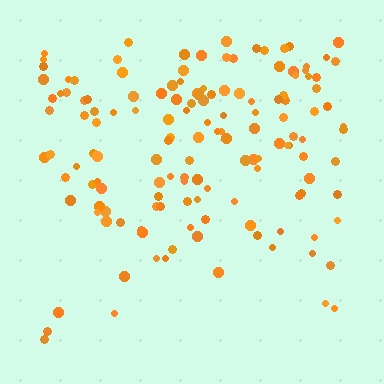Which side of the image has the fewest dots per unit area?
The bottom.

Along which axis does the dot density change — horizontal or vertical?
Vertical.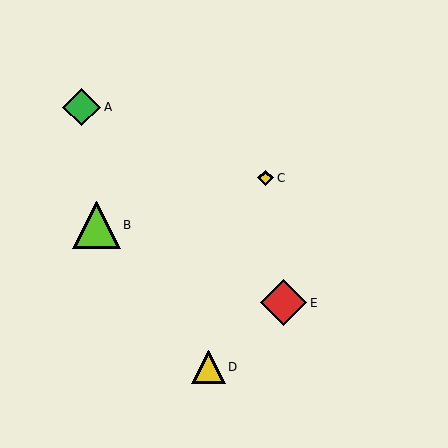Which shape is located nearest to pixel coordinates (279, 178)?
The yellow diamond (labeled C) at (266, 178) is nearest to that location.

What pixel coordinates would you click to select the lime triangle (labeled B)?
Click at (97, 225) to select the lime triangle B.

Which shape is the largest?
The lime triangle (labeled B) is the largest.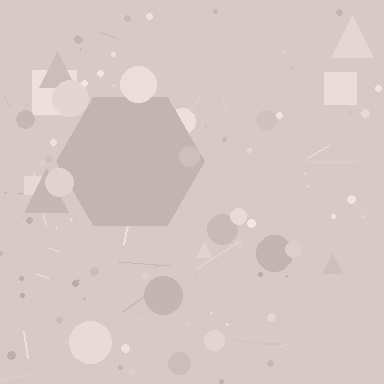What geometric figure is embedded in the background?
A hexagon is embedded in the background.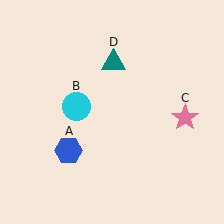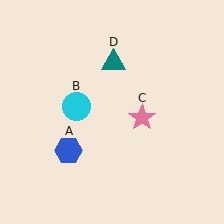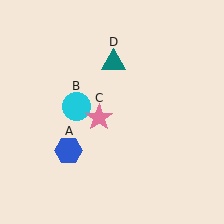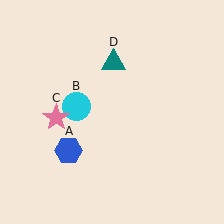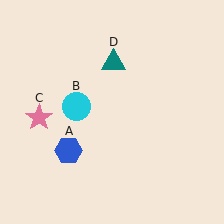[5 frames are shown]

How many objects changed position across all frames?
1 object changed position: pink star (object C).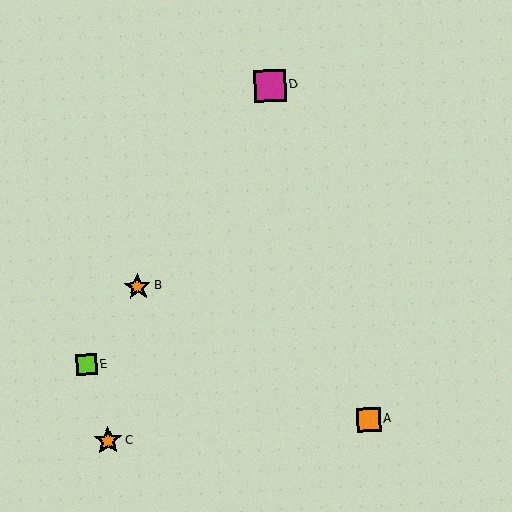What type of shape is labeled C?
Shape C is an orange star.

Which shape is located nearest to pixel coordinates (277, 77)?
The magenta square (labeled D) at (270, 85) is nearest to that location.